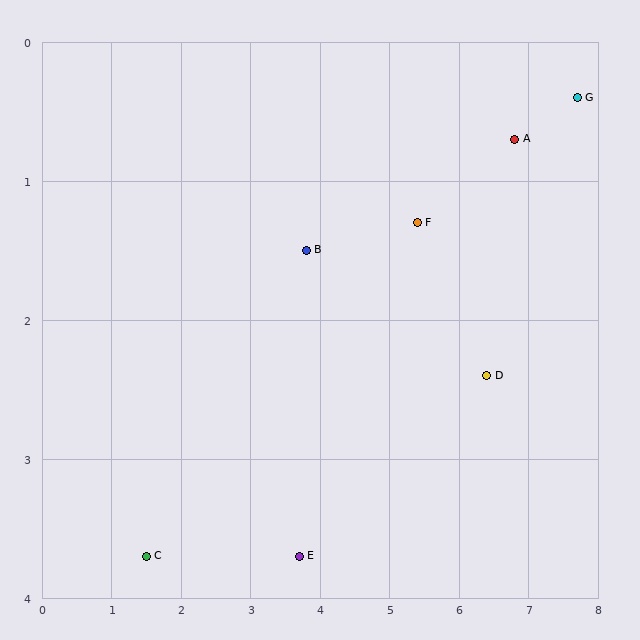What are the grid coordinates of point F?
Point F is at approximately (5.4, 1.3).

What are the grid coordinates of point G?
Point G is at approximately (7.7, 0.4).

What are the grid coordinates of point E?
Point E is at approximately (3.7, 3.7).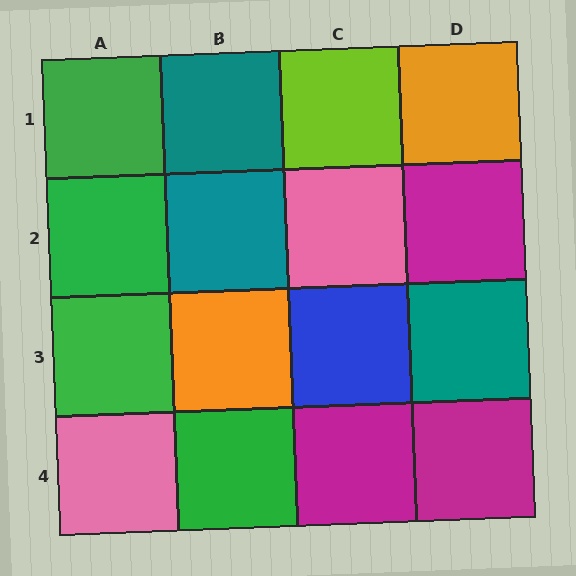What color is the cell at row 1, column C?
Lime.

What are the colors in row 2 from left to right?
Green, teal, pink, magenta.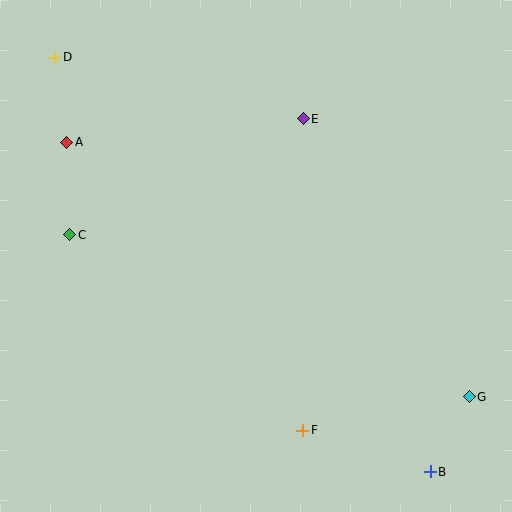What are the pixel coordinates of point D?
Point D is at (55, 57).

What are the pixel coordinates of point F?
Point F is at (303, 430).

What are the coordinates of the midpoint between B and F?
The midpoint between B and F is at (367, 451).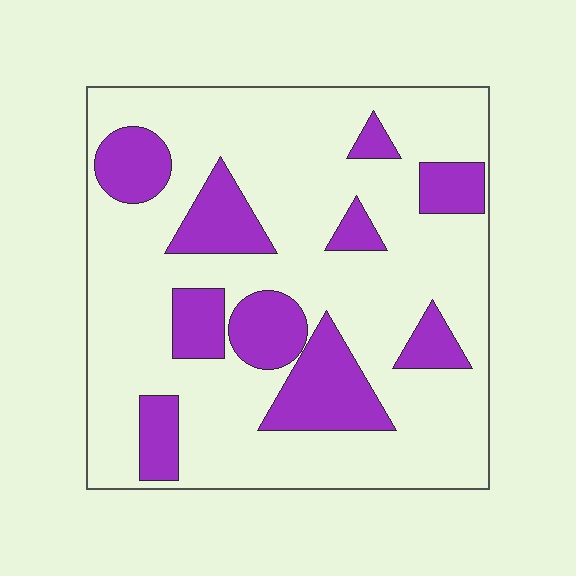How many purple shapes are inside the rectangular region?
10.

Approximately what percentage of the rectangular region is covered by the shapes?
Approximately 25%.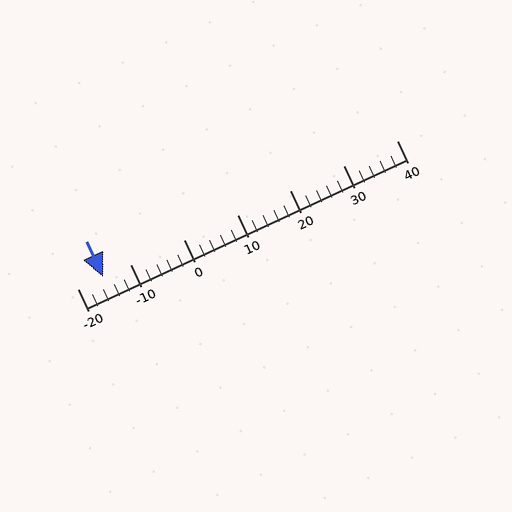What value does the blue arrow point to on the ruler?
The blue arrow points to approximately -15.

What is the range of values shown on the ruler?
The ruler shows values from -20 to 40.